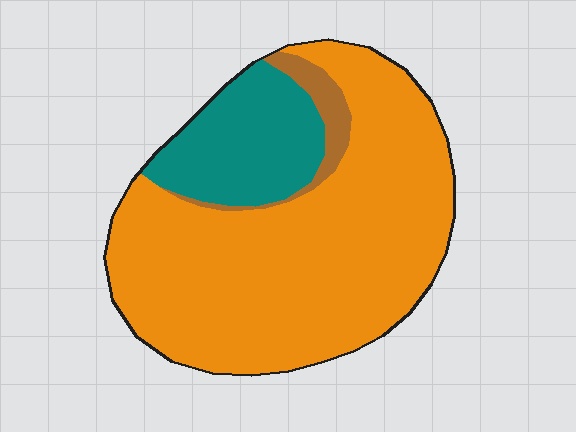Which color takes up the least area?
Brown, at roughly 5%.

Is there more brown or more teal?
Teal.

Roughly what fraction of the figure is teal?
Teal covers 20% of the figure.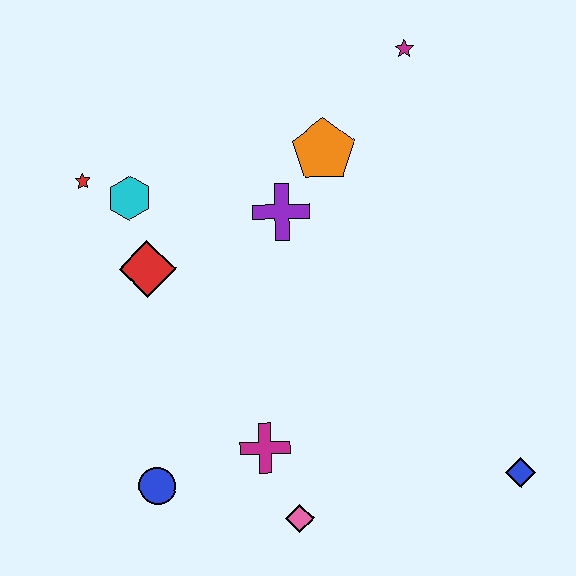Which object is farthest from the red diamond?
The blue diamond is farthest from the red diamond.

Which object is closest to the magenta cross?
The pink diamond is closest to the magenta cross.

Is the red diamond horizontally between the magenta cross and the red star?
Yes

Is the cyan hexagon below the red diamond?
No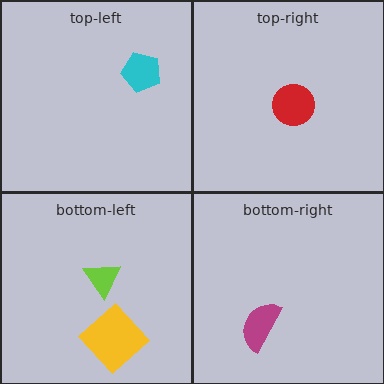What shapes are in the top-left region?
The cyan pentagon.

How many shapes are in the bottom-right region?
1.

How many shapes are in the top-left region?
1.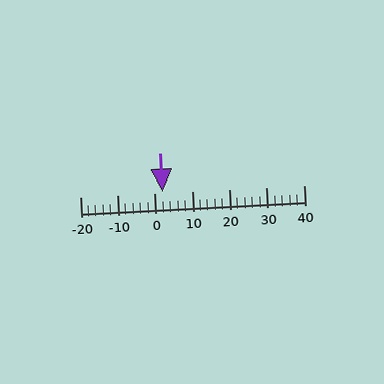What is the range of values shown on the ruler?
The ruler shows values from -20 to 40.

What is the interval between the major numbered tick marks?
The major tick marks are spaced 10 units apart.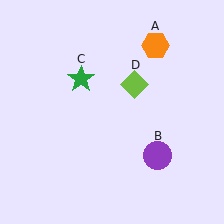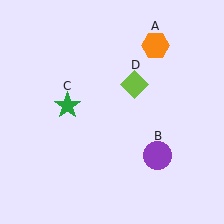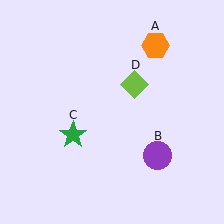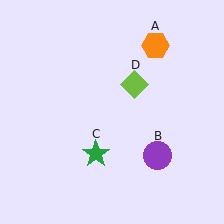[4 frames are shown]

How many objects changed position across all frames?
1 object changed position: green star (object C).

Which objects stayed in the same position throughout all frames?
Orange hexagon (object A) and purple circle (object B) and lime diamond (object D) remained stationary.